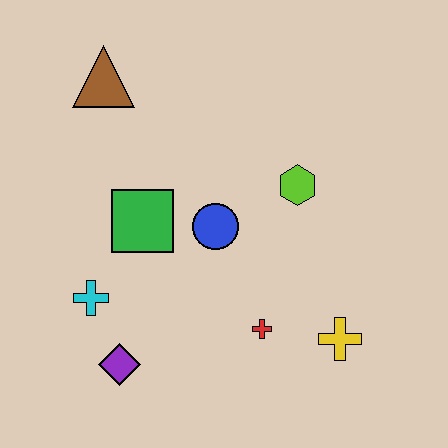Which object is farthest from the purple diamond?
The brown triangle is farthest from the purple diamond.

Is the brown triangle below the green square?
No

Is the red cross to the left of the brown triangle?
No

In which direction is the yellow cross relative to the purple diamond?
The yellow cross is to the right of the purple diamond.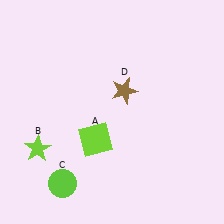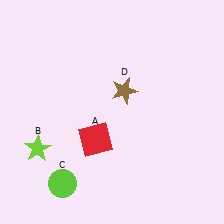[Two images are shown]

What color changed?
The square (A) changed from lime in Image 1 to red in Image 2.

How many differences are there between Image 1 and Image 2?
There is 1 difference between the two images.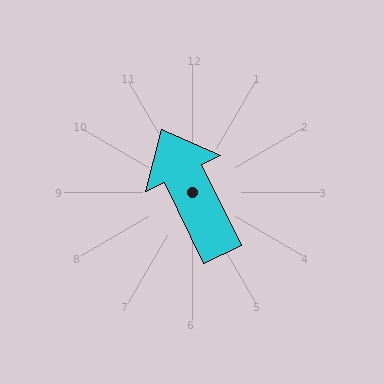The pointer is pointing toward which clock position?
Roughly 11 o'clock.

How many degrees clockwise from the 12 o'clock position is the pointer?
Approximately 334 degrees.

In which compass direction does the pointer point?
Northwest.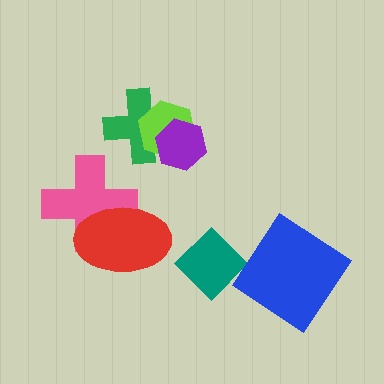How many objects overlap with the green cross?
2 objects overlap with the green cross.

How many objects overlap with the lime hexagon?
2 objects overlap with the lime hexagon.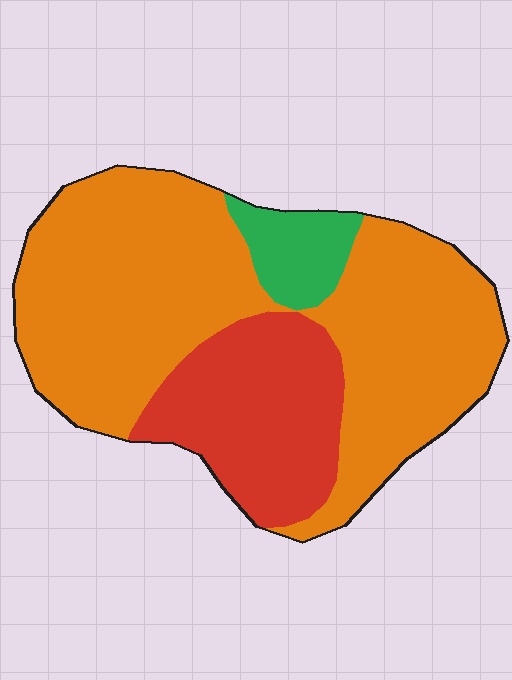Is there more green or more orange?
Orange.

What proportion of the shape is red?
Red covers around 25% of the shape.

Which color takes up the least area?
Green, at roughly 10%.